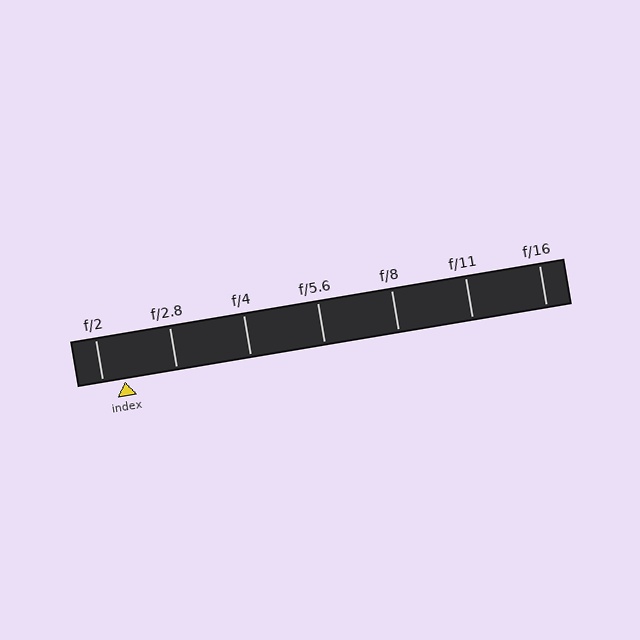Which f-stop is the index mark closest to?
The index mark is closest to f/2.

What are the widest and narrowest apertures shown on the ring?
The widest aperture shown is f/2 and the narrowest is f/16.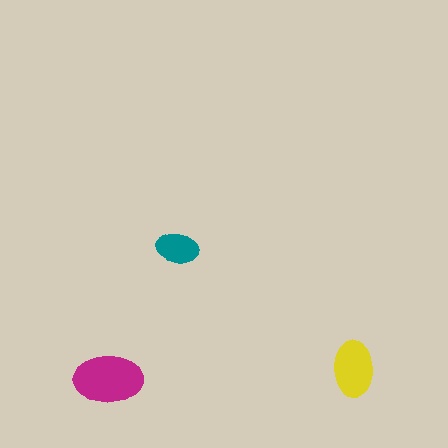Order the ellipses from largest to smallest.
the magenta one, the yellow one, the teal one.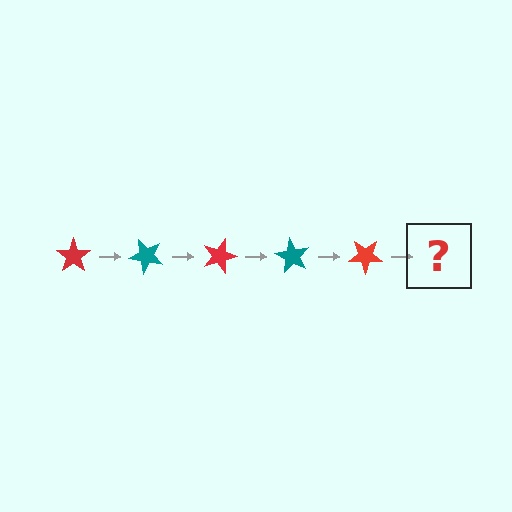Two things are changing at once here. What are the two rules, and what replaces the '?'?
The two rules are that it rotates 45 degrees each step and the color cycles through red and teal. The '?' should be a teal star, rotated 225 degrees from the start.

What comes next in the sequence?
The next element should be a teal star, rotated 225 degrees from the start.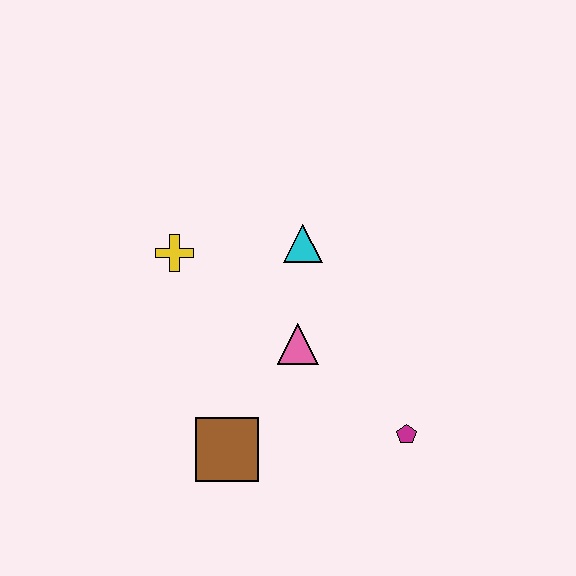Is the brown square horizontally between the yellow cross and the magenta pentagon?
Yes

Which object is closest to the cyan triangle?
The pink triangle is closest to the cyan triangle.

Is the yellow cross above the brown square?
Yes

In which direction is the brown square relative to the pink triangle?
The brown square is below the pink triangle.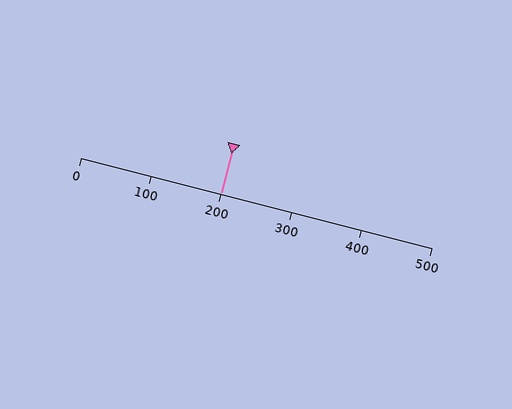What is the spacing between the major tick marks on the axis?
The major ticks are spaced 100 apart.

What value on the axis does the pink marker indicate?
The marker indicates approximately 200.